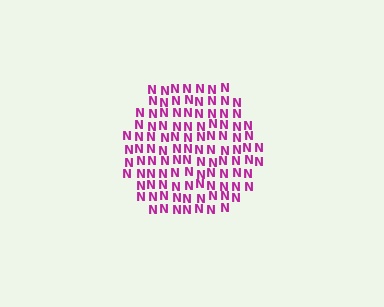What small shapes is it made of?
It is made of small letter N's.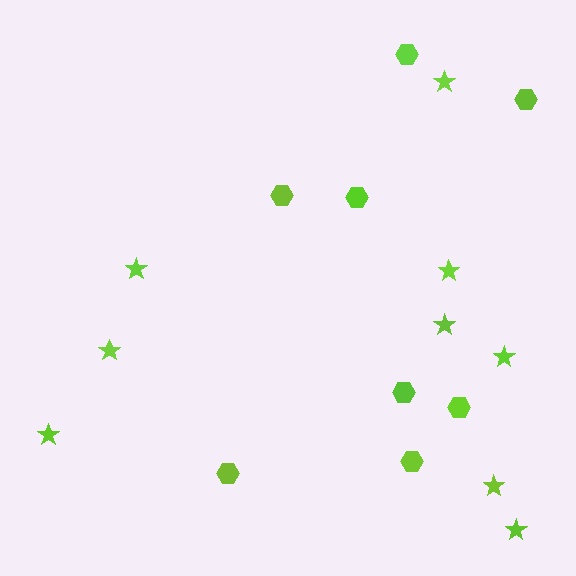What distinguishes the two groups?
There are 2 groups: one group of hexagons (8) and one group of stars (9).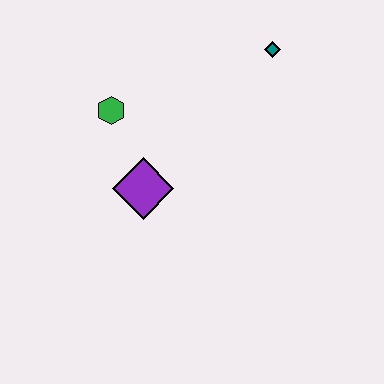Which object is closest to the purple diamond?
The green hexagon is closest to the purple diamond.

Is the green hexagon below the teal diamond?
Yes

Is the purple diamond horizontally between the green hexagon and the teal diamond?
Yes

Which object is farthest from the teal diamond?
The purple diamond is farthest from the teal diamond.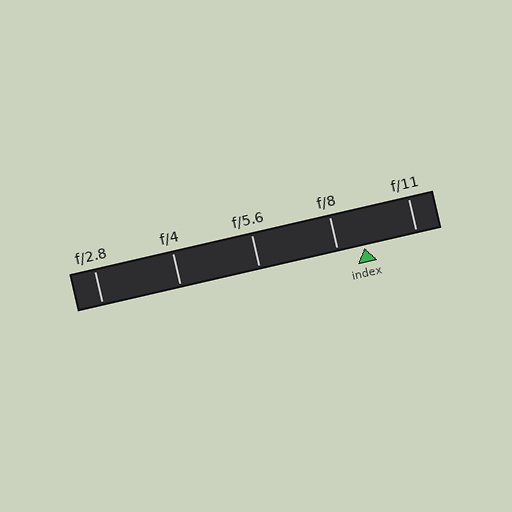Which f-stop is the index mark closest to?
The index mark is closest to f/8.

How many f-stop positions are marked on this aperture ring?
There are 5 f-stop positions marked.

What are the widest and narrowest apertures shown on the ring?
The widest aperture shown is f/2.8 and the narrowest is f/11.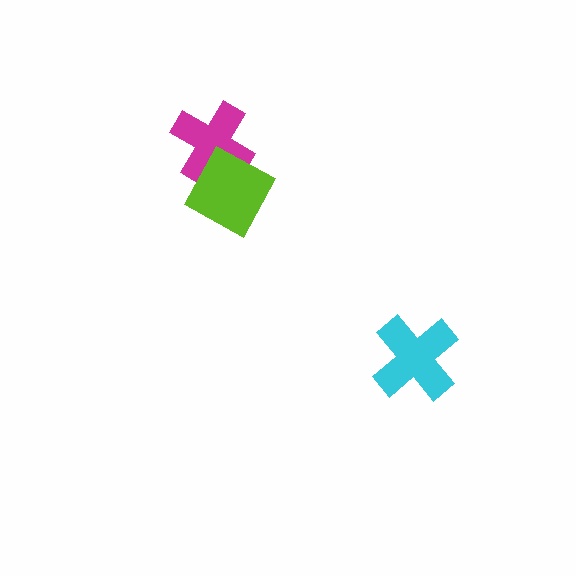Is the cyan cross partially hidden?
No, no other shape covers it.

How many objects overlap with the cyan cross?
0 objects overlap with the cyan cross.